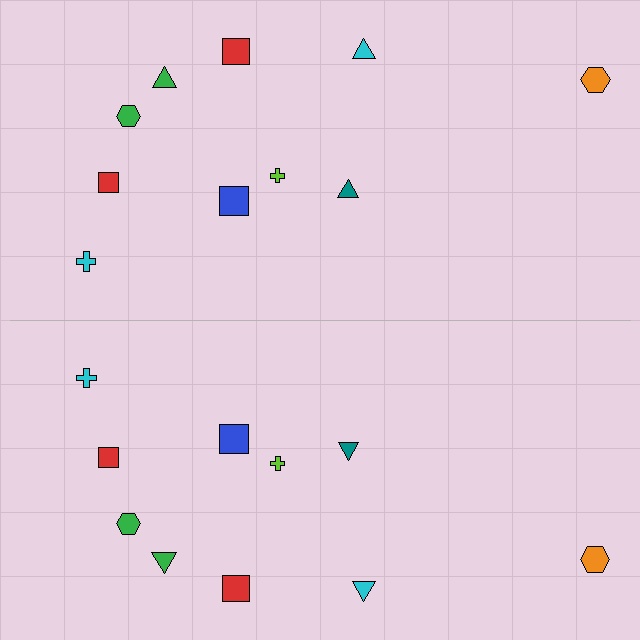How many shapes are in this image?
There are 20 shapes in this image.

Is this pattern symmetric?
Yes, this pattern has bilateral (reflection) symmetry.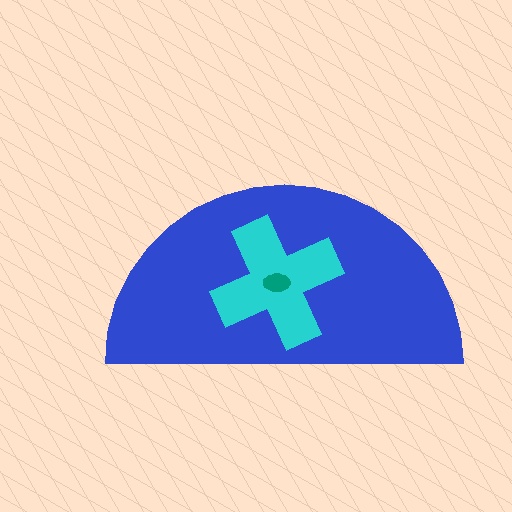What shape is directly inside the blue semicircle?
The cyan cross.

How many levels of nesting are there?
3.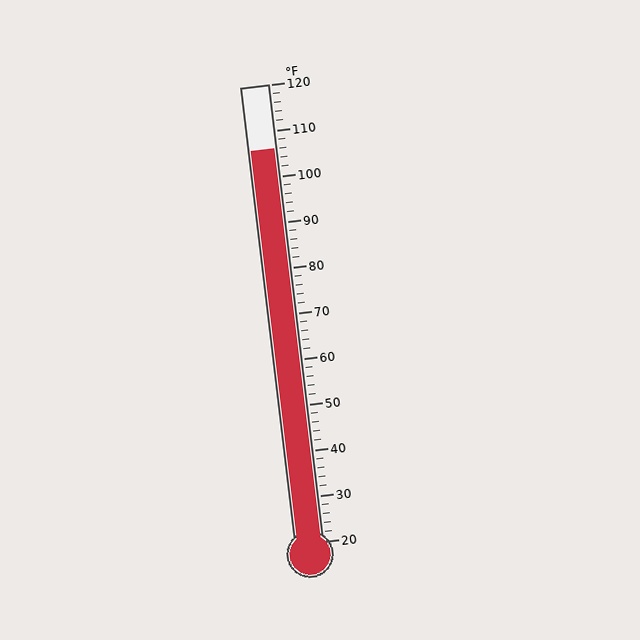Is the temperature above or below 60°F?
The temperature is above 60°F.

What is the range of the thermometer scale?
The thermometer scale ranges from 20°F to 120°F.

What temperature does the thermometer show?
The thermometer shows approximately 106°F.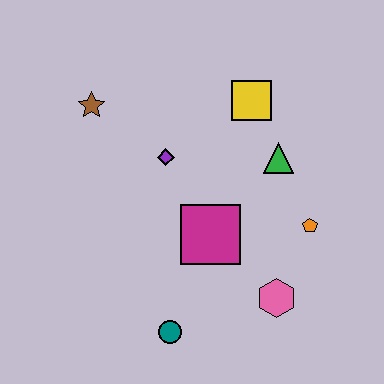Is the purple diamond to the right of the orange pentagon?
No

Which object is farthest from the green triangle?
The teal circle is farthest from the green triangle.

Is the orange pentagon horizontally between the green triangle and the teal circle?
No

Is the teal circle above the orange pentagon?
No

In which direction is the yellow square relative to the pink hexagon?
The yellow square is above the pink hexagon.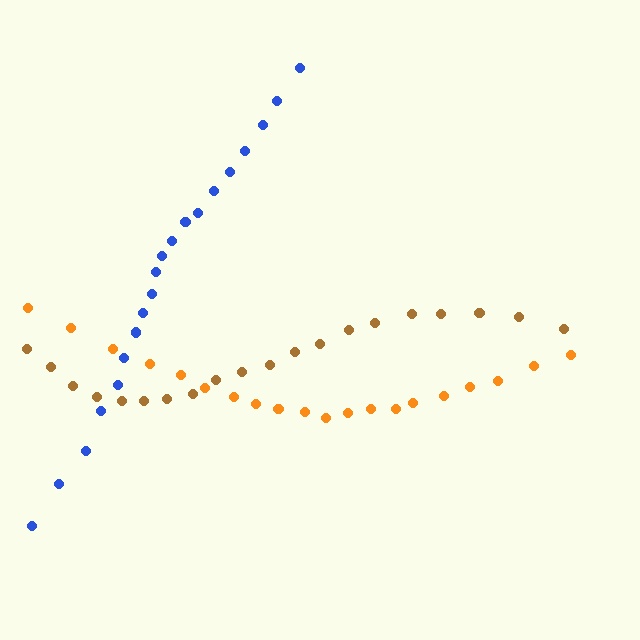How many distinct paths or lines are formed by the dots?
There are 3 distinct paths.